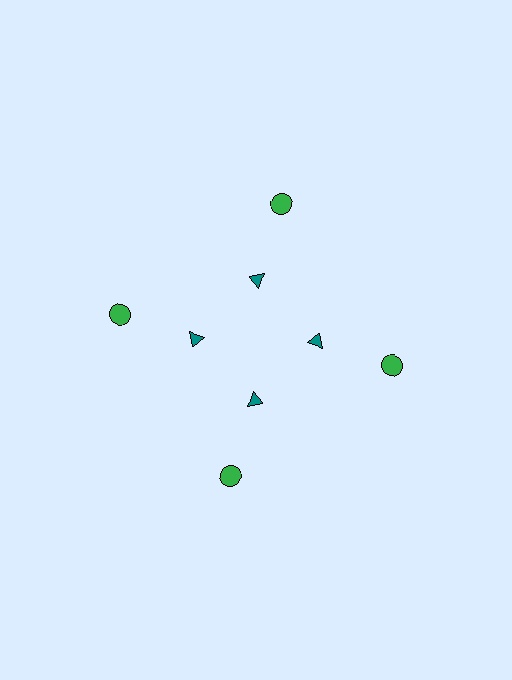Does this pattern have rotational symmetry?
Yes, this pattern has 4-fold rotational symmetry. It looks the same after rotating 90 degrees around the center.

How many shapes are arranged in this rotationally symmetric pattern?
There are 8 shapes, arranged in 4 groups of 2.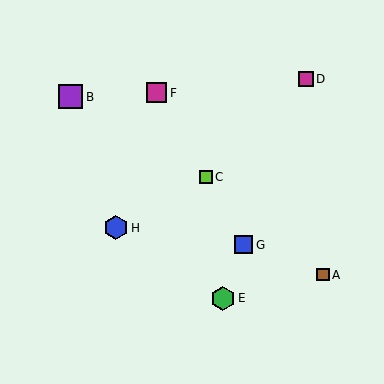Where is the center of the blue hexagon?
The center of the blue hexagon is at (116, 228).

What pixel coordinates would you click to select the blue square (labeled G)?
Click at (244, 245) to select the blue square G.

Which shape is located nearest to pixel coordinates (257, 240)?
The blue square (labeled G) at (244, 245) is nearest to that location.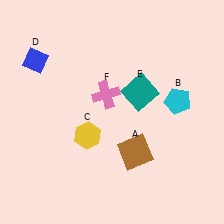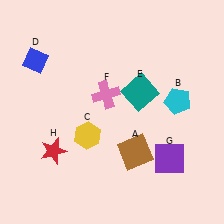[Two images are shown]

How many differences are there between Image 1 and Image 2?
There are 2 differences between the two images.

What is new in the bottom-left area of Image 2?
A red star (H) was added in the bottom-left area of Image 2.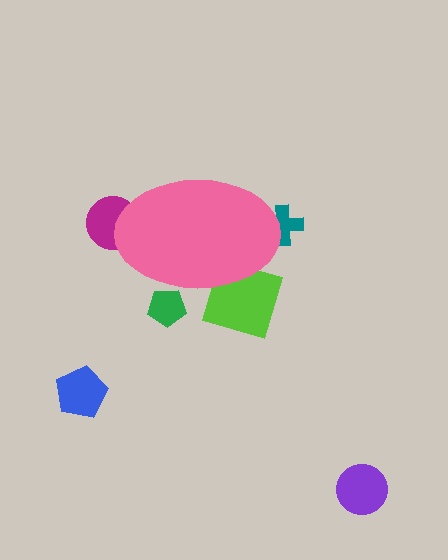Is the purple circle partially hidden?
No, the purple circle is fully visible.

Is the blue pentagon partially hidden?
No, the blue pentagon is fully visible.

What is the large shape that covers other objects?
A pink ellipse.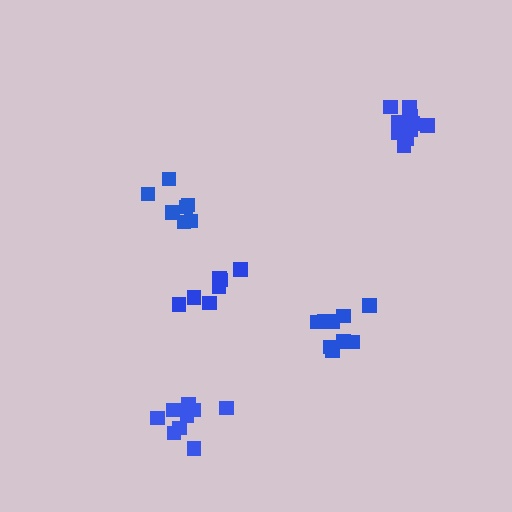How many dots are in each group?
Group 1: 9 dots, Group 2: 7 dots, Group 3: 9 dots, Group 4: 12 dots, Group 5: 8 dots (45 total).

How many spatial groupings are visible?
There are 5 spatial groupings.